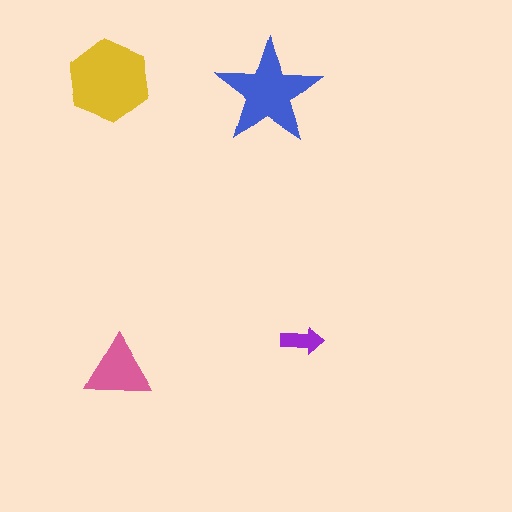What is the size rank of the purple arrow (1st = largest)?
4th.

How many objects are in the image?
There are 4 objects in the image.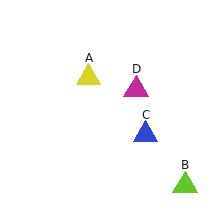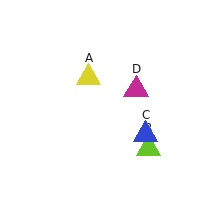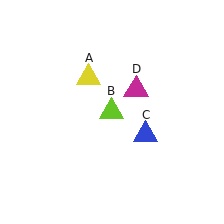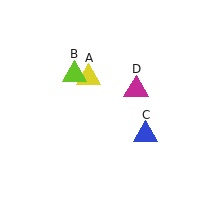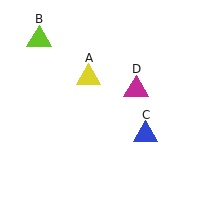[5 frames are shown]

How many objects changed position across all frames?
1 object changed position: lime triangle (object B).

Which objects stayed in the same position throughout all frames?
Yellow triangle (object A) and blue triangle (object C) and magenta triangle (object D) remained stationary.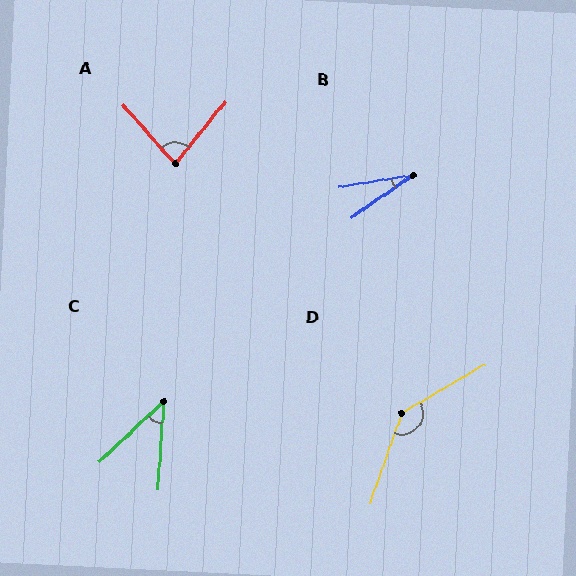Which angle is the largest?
D, at approximately 139 degrees.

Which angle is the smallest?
B, at approximately 26 degrees.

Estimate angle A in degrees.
Approximately 81 degrees.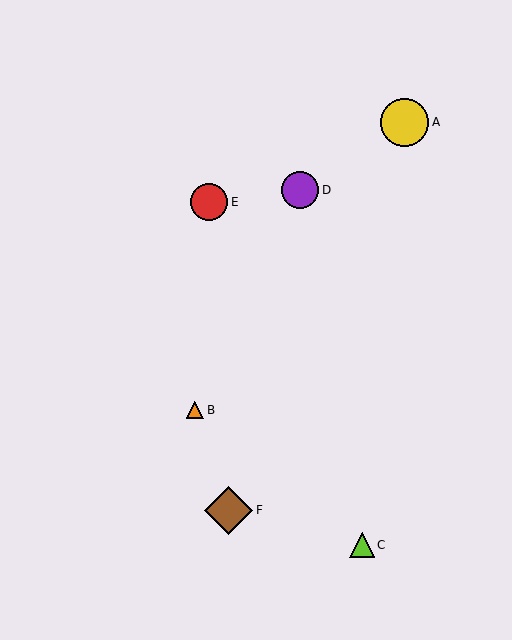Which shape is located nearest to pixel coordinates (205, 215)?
The red circle (labeled E) at (209, 202) is nearest to that location.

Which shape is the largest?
The brown diamond (labeled F) is the largest.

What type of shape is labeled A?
Shape A is a yellow circle.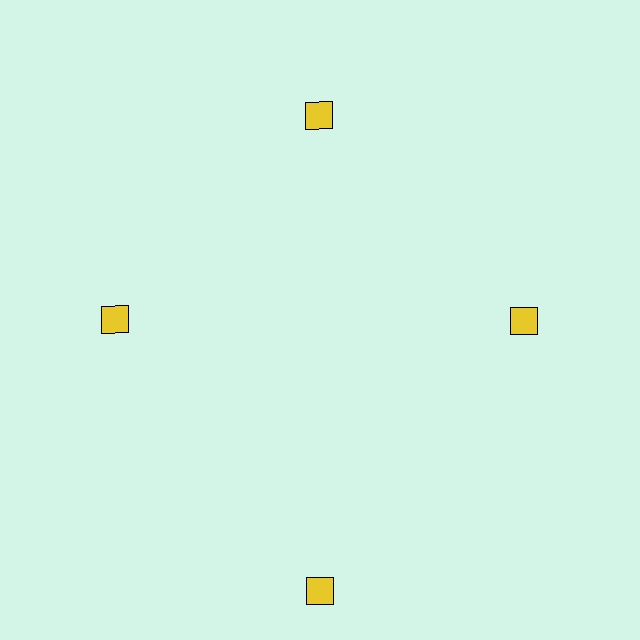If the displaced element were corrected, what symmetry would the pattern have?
It would have 4-fold rotational symmetry — the pattern would map onto itself every 90 degrees.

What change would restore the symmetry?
The symmetry would be restored by moving it inward, back onto the ring so that all 4 diamonds sit at equal angles and equal distance from the center.